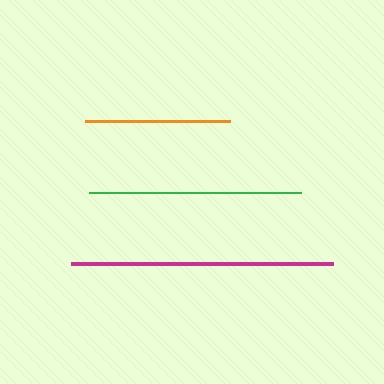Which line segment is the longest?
The magenta line is the longest at approximately 262 pixels.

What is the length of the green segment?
The green segment is approximately 212 pixels long.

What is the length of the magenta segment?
The magenta segment is approximately 262 pixels long.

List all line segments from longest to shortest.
From longest to shortest: magenta, green, orange.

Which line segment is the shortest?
The orange line is the shortest at approximately 145 pixels.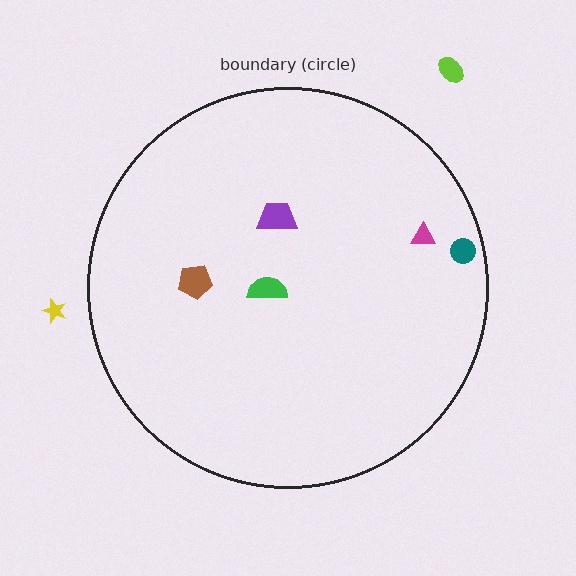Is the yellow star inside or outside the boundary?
Outside.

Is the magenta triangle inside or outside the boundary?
Inside.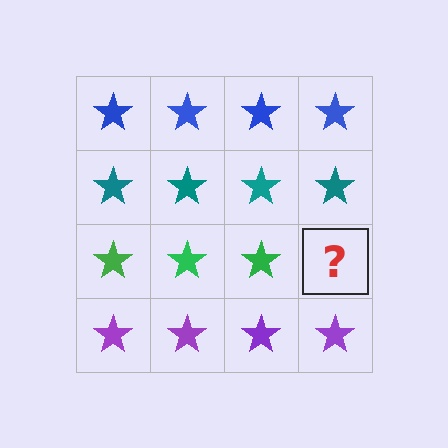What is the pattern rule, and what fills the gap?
The rule is that each row has a consistent color. The gap should be filled with a green star.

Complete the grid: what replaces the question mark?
The question mark should be replaced with a green star.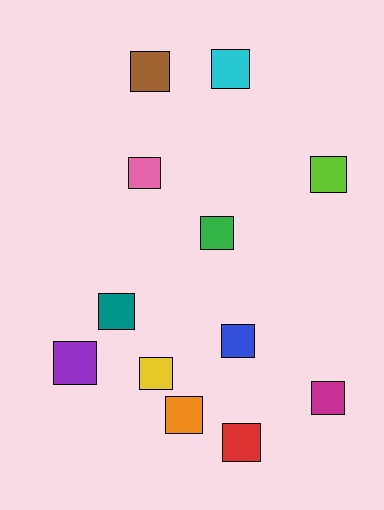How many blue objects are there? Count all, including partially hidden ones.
There is 1 blue object.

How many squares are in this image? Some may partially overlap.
There are 12 squares.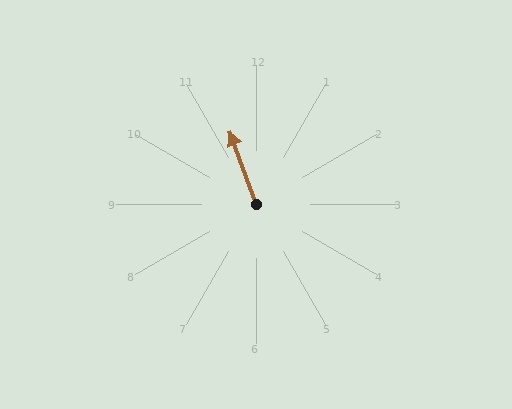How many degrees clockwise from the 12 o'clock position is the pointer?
Approximately 340 degrees.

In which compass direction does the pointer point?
North.